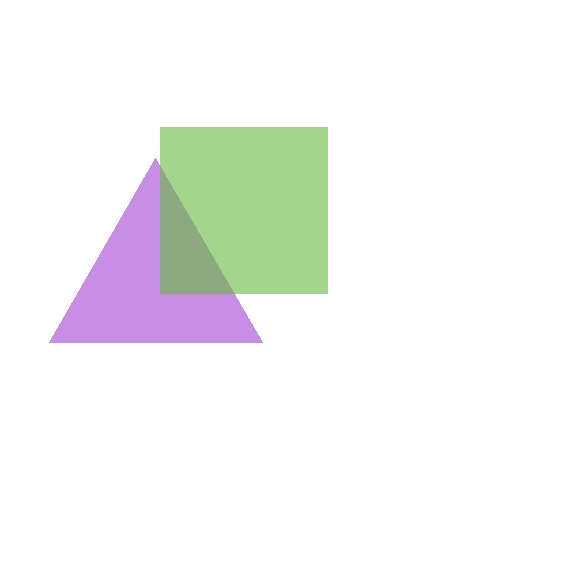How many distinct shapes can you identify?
There are 2 distinct shapes: a purple triangle, a lime square.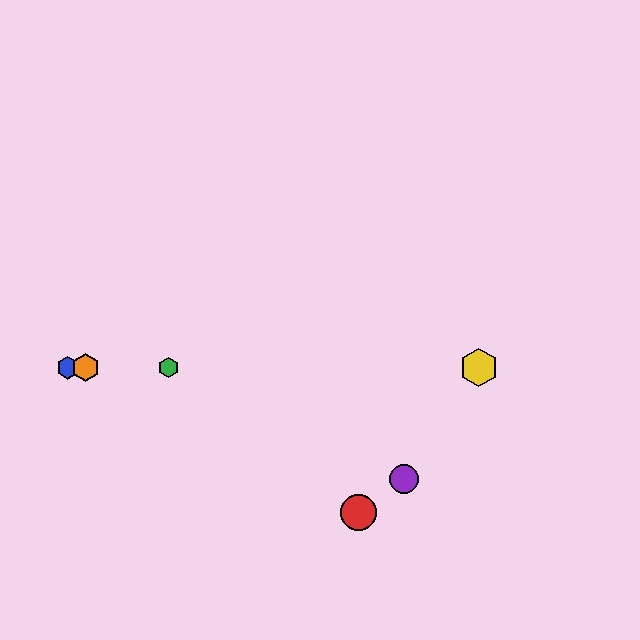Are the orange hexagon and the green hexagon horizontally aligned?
Yes, both are at y≈368.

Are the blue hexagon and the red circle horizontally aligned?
No, the blue hexagon is at y≈368 and the red circle is at y≈513.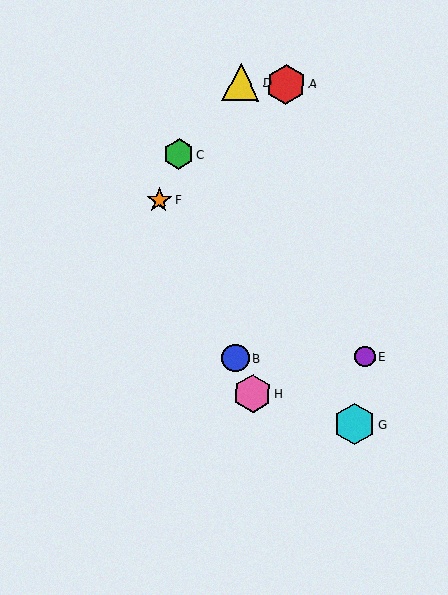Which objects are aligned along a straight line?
Objects B, F, H are aligned along a straight line.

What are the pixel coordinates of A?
Object A is at (286, 84).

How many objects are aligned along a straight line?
3 objects (B, F, H) are aligned along a straight line.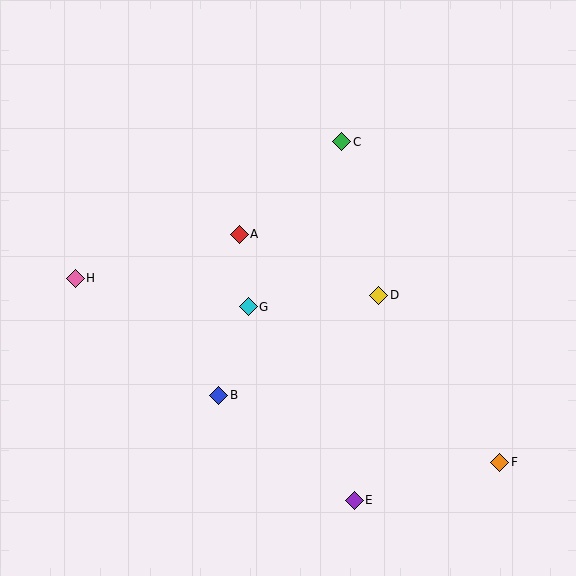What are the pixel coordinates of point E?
Point E is at (354, 500).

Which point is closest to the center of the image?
Point G at (248, 307) is closest to the center.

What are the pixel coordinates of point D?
Point D is at (379, 295).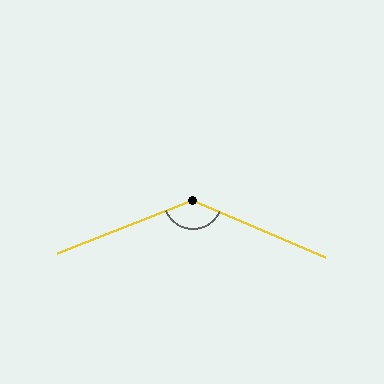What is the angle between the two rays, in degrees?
Approximately 135 degrees.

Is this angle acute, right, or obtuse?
It is obtuse.